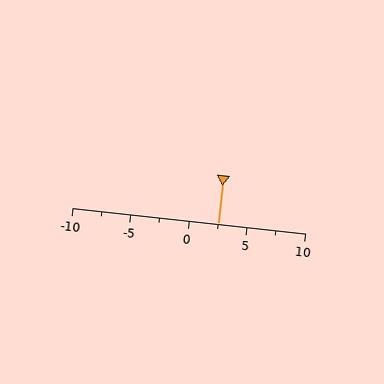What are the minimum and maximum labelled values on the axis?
The axis runs from -10 to 10.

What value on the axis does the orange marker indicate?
The marker indicates approximately 2.5.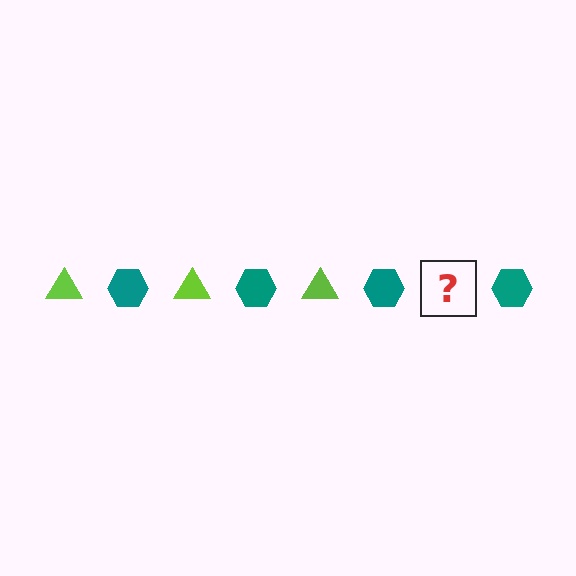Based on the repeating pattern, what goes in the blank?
The blank should be a lime triangle.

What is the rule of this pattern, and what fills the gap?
The rule is that the pattern alternates between lime triangle and teal hexagon. The gap should be filled with a lime triangle.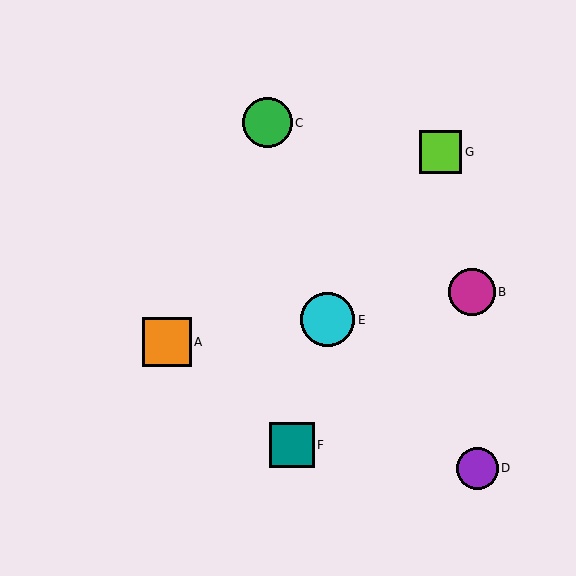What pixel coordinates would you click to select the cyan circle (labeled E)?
Click at (327, 320) to select the cyan circle E.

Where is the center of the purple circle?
The center of the purple circle is at (477, 468).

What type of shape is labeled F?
Shape F is a teal square.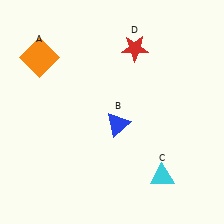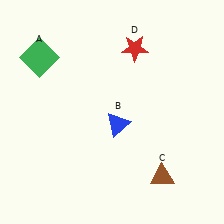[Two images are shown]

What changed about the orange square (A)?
In Image 1, A is orange. In Image 2, it changed to green.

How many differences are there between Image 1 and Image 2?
There are 2 differences between the two images.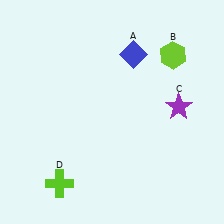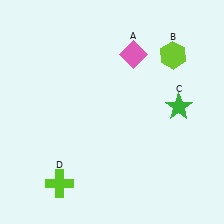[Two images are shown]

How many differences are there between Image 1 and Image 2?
There are 2 differences between the two images.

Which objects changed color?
A changed from blue to pink. C changed from purple to green.